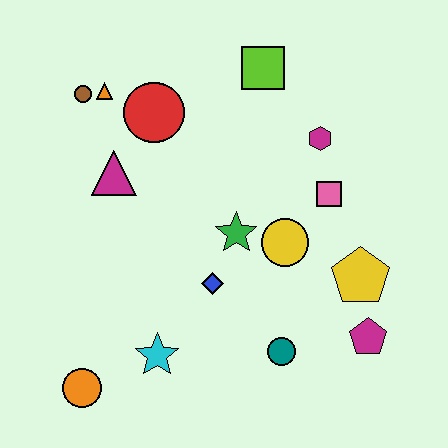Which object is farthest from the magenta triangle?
The magenta pentagon is farthest from the magenta triangle.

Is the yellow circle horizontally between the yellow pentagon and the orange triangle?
Yes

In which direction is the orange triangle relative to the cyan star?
The orange triangle is above the cyan star.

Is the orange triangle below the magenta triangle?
No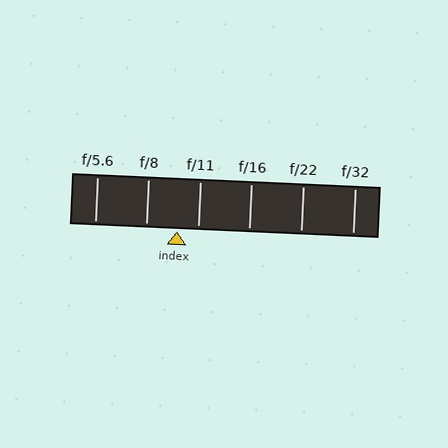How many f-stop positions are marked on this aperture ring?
There are 6 f-stop positions marked.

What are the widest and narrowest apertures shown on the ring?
The widest aperture shown is f/5.6 and the narrowest is f/32.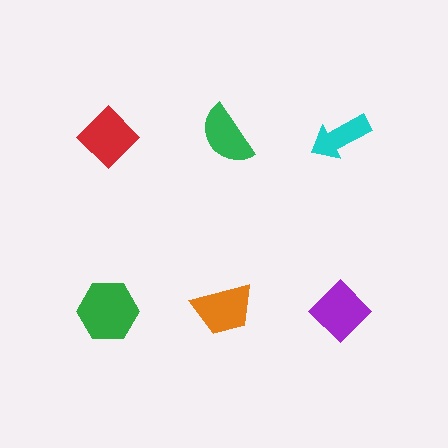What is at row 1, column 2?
A green semicircle.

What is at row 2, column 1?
A green hexagon.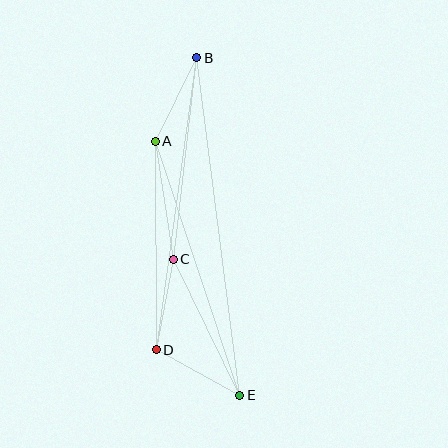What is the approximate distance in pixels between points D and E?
The distance between D and E is approximately 95 pixels.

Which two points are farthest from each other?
Points B and E are farthest from each other.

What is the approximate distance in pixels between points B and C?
The distance between B and C is approximately 203 pixels.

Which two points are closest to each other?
Points C and D are closest to each other.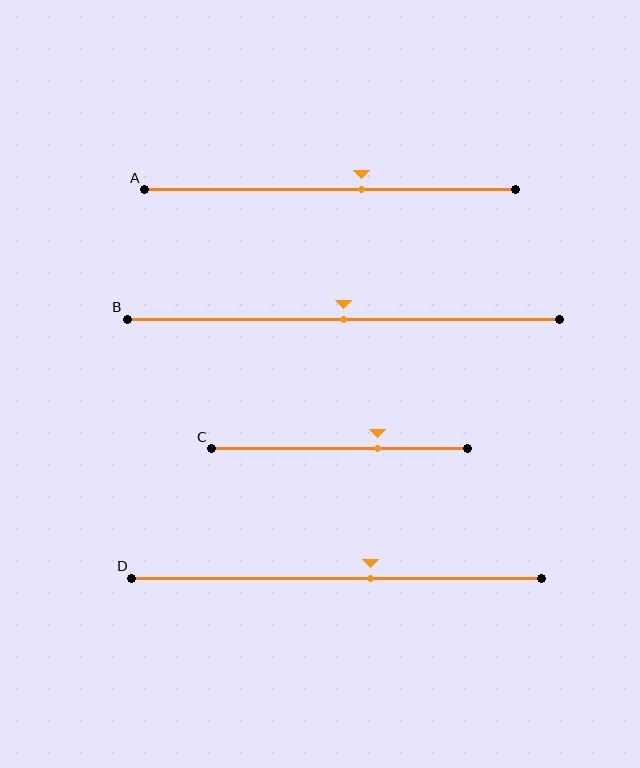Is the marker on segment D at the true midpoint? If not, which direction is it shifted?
No, the marker on segment D is shifted to the right by about 8% of the segment length.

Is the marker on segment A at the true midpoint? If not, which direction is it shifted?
No, the marker on segment A is shifted to the right by about 8% of the segment length.